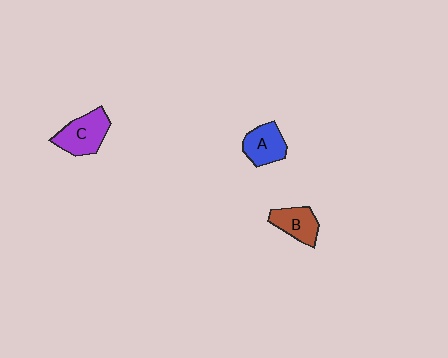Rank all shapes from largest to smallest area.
From largest to smallest: C (purple), A (blue), B (brown).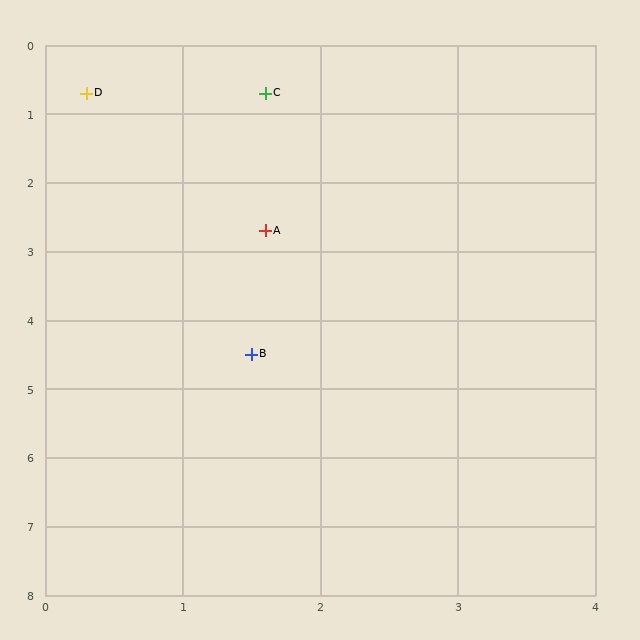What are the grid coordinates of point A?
Point A is at approximately (1.6, 2.7).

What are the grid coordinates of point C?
Point C is at approximately (1.6, 0.7).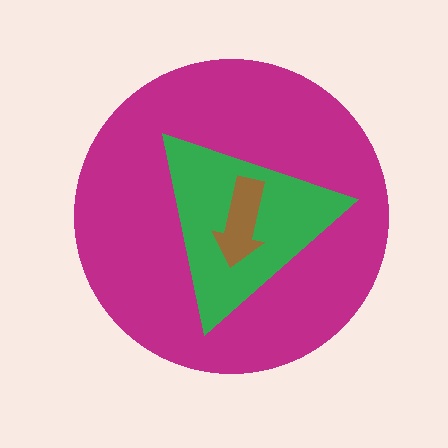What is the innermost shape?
The brown arrow.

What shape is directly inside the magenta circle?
The green triangle.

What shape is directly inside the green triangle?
The brown arrow.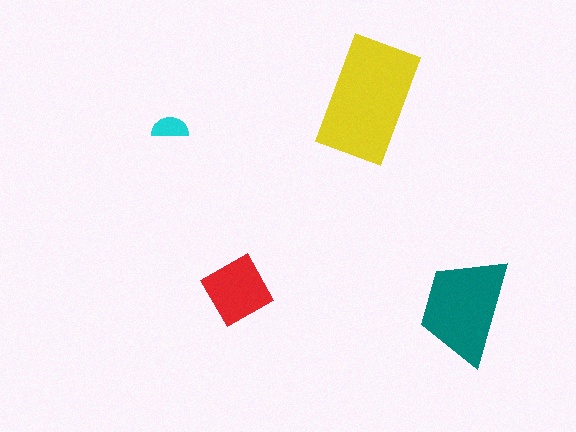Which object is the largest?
The yellow rectangle.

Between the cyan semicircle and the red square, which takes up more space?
The red square.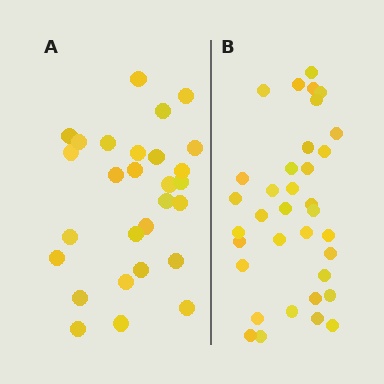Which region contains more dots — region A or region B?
Region B (the right region) has more dots.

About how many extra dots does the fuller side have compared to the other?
Region B has roughly 8 or so more dots than region A.